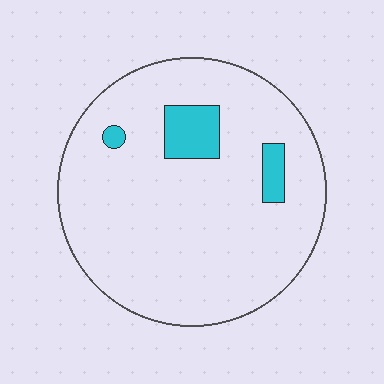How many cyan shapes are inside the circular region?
3.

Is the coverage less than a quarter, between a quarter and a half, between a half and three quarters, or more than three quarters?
Less than a quarter.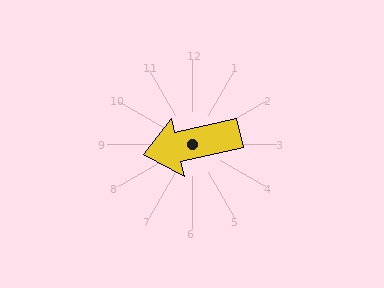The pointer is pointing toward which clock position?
Roughly 9 o'clock.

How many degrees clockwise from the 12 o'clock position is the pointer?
Approximately 257 degrees.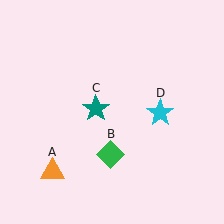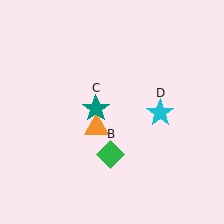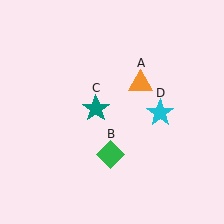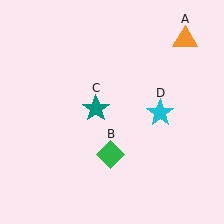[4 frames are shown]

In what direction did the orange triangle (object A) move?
The orange triangle (object A) moved up and to the right.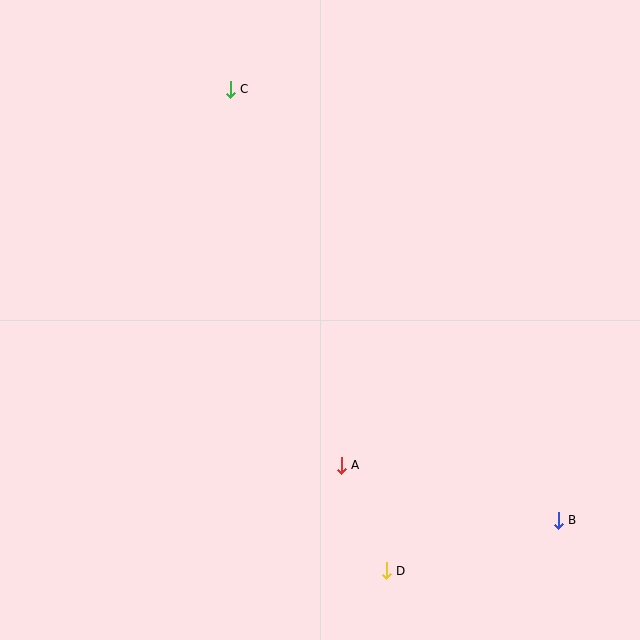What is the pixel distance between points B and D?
The distance between B and D is 179 pixels.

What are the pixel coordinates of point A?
Point A is at (341, 465).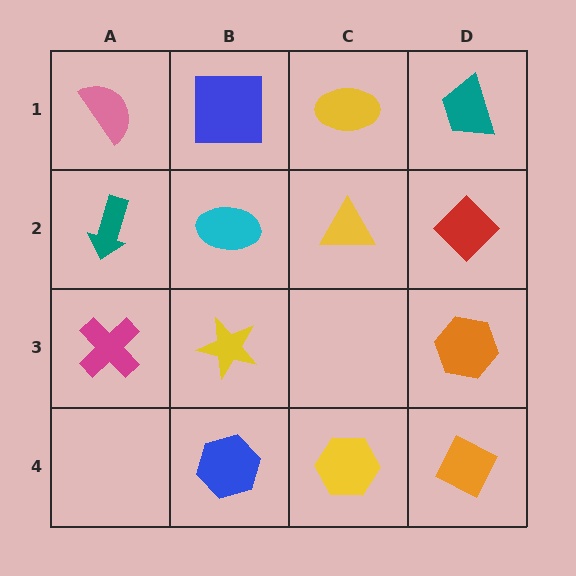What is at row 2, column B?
A cyan ellipse.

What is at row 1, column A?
A pink semicircle.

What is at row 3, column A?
A magenta cross.